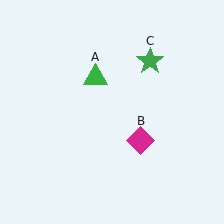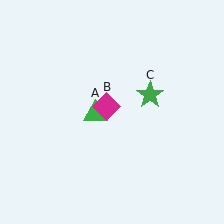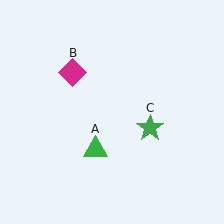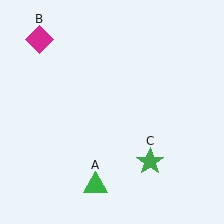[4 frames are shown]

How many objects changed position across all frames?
3 objects changed position: green triangle (object A), magenta diamond (object B), green star (object C).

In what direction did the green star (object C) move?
The green star (object C) moved down.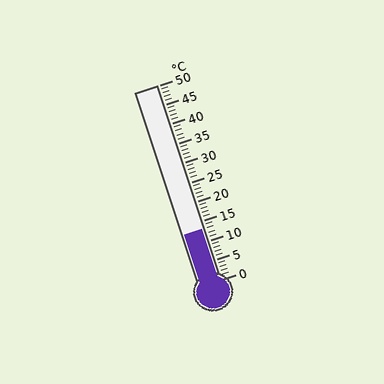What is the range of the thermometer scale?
The thermometer scale ranges from 0°C to 50°C.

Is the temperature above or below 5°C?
The temperature is above 5°C.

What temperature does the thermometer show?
The thermometer shows approximately 13°C.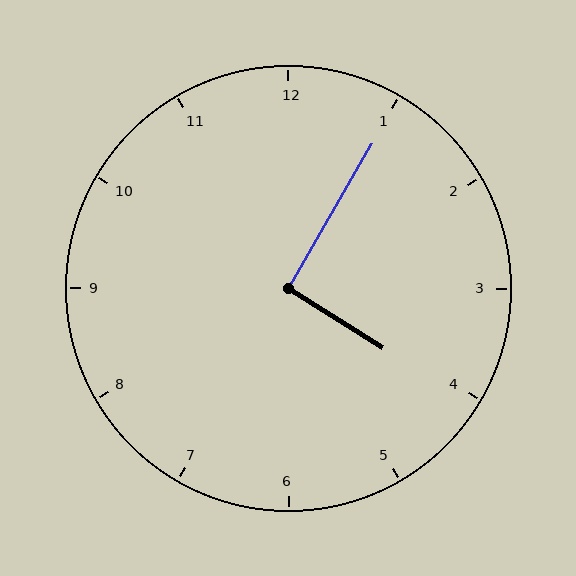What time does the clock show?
4:05.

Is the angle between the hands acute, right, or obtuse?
It is right.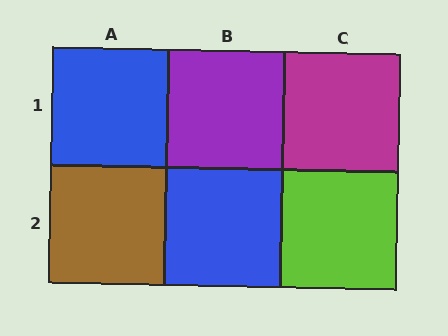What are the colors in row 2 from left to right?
Brown, blue, lime.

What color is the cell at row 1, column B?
Purple.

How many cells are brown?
1 cell is brown.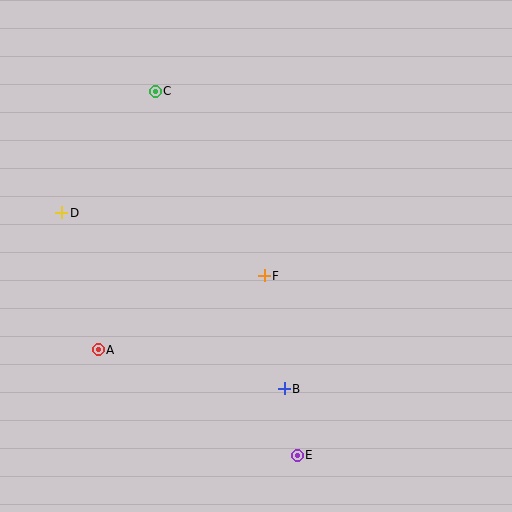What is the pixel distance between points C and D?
The distance between C and D is 153 pixels.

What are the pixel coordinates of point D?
Point D is at (62, 213).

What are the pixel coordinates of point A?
Point A is at (98, 350).